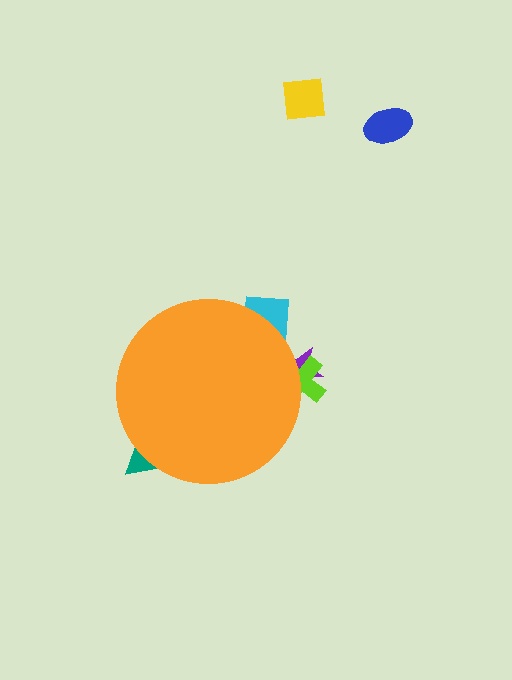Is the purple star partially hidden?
Yes, the purple star is partially hidden behind the orange circle.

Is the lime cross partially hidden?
Yes, the lime cross is partially hidden behind the orange circle.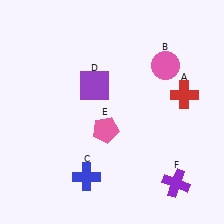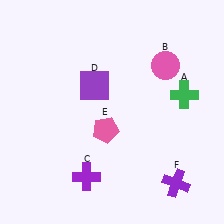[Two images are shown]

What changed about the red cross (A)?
In Image 1, A is red. In Image 2, it changed to green.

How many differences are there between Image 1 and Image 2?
There are 2 differences between the two images.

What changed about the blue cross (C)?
In Image 1, C is blue. In Image 2, it changed to purple.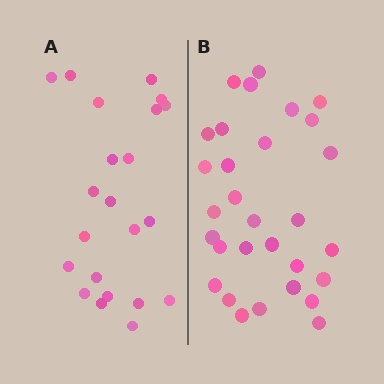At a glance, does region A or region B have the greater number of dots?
Region B (the right region) has more dots.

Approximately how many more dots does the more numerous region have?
Region B has roughly 8 or so more dots than region A.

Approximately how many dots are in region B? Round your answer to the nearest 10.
About 30 dots.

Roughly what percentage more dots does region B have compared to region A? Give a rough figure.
About 35% more.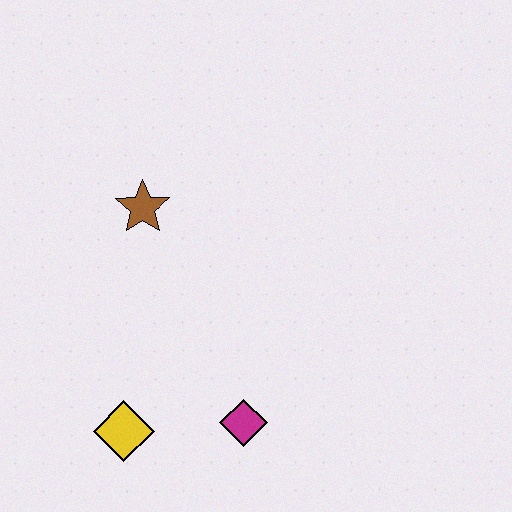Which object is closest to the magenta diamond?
The yellow diamond is closest to the magenta diamond.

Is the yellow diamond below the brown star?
Yes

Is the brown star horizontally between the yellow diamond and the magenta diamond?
Yes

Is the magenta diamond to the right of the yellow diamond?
Yes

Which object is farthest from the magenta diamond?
The brown star is farthest from the magenta diamond.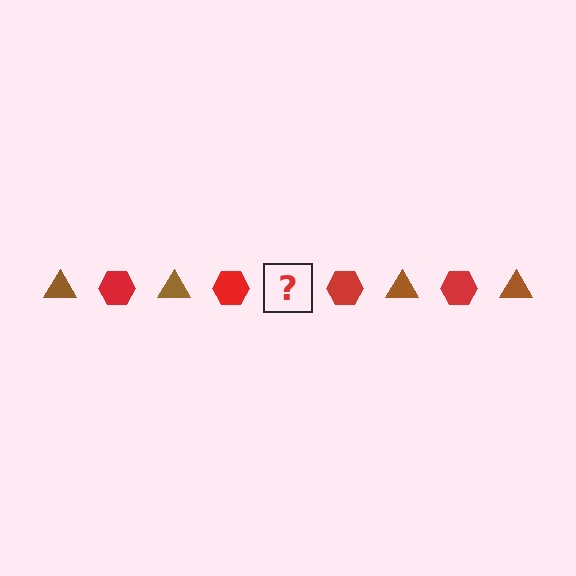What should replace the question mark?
The question mark should be replaced with a brown triangle.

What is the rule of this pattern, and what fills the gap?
The rule is that the pattern alternates between brown triangle and red hexagon. The gap should be filled with a brown triangle.